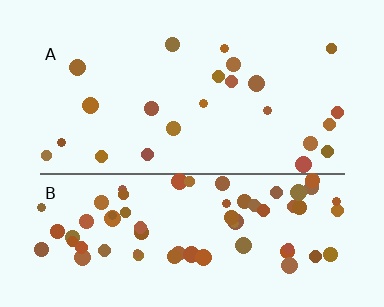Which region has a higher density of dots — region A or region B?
B (the bottom).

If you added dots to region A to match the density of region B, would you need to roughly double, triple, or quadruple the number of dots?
Approximately triple.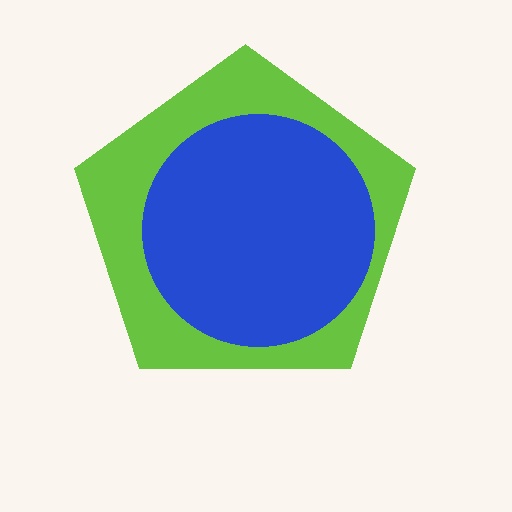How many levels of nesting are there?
2.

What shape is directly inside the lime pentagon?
The blue circle.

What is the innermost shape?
The blue circle.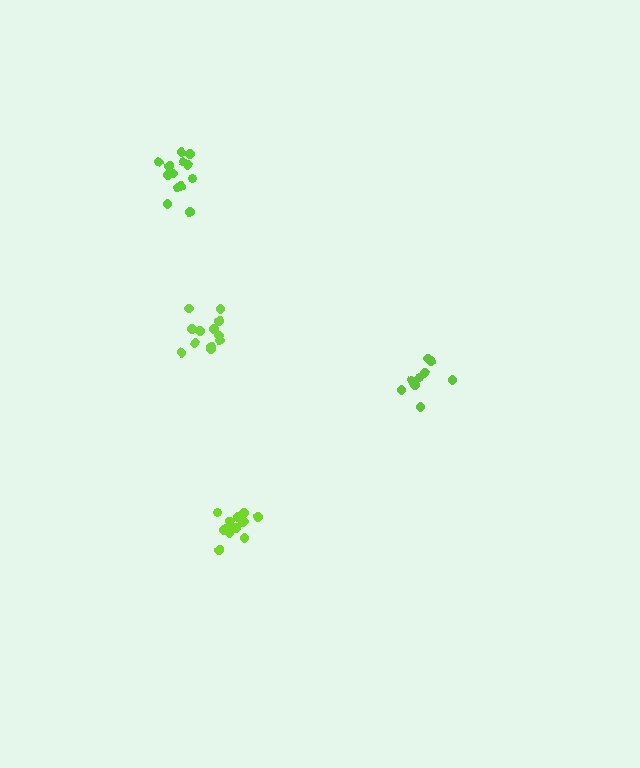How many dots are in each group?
Group 1: 14 dots, Group 2: 14 dots, Group 3: 10 dots, Group 4: 12 dots (50 total).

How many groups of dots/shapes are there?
There are 4 groups.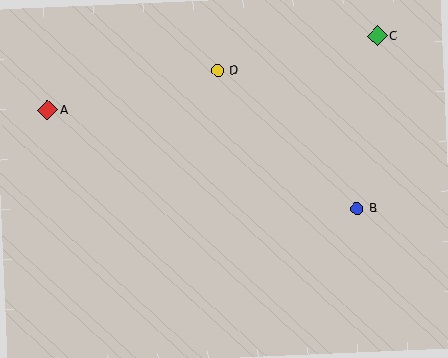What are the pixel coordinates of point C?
Point C is at (377, 36).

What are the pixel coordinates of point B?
Point B is at (357, 209).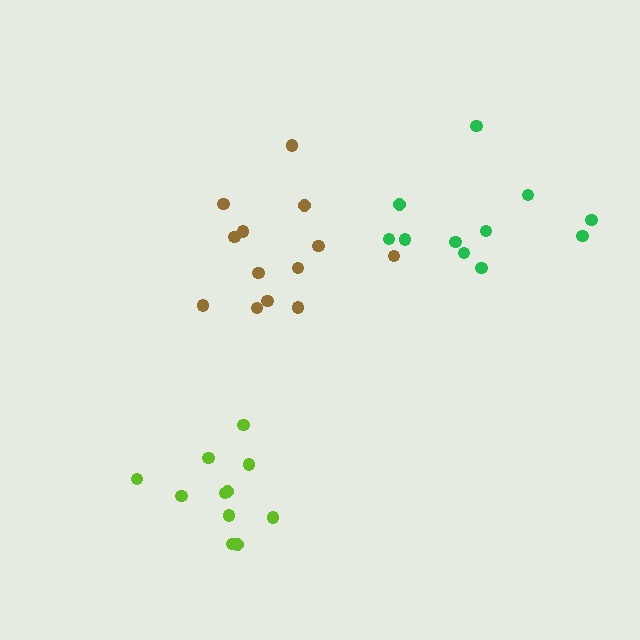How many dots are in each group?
Group 1: 11 dots, Group 2: 13 dots, Group 3: 11 dots (35 total).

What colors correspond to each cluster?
The clusters are colored: lime, brown, green.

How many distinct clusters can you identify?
There are 3 distinct clusters.